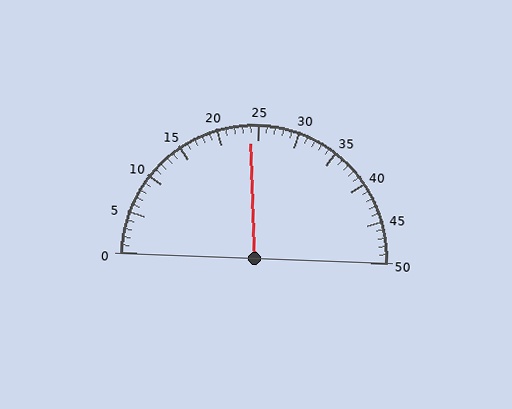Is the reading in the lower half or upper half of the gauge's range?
The reading is in the lower half of the range (0 to 50).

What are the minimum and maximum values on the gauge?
The gauge ranges from 0 to 50.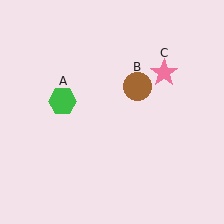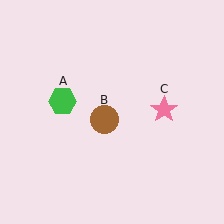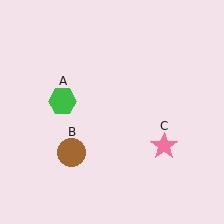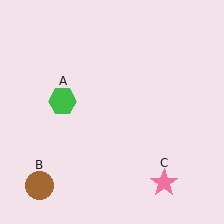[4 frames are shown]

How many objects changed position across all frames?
2 objects changed position: brown circle (object B), pink star (object C).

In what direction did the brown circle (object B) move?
The brown circle (object B) moved down and to the left.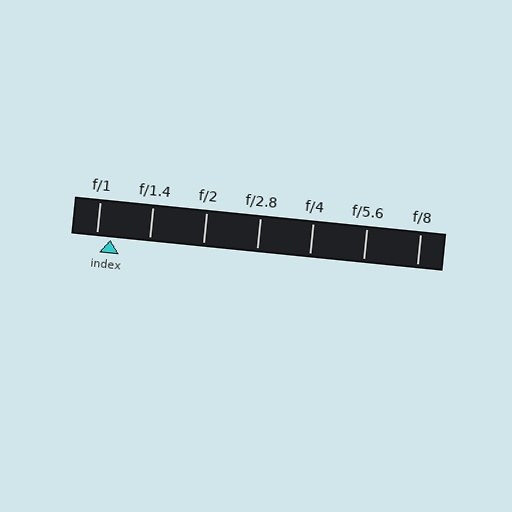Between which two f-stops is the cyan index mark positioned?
The index mark is between f/1 and f/1.4.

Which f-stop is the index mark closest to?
The index mark is closest to f/1.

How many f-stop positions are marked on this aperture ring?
There are 7 f-stop positions marked.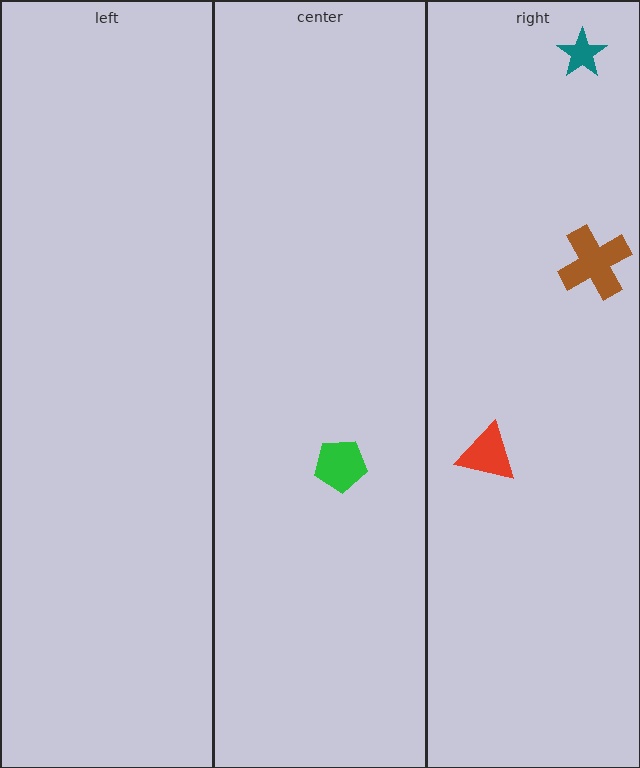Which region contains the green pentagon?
The center region.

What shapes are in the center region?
The green pentagon.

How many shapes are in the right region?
3.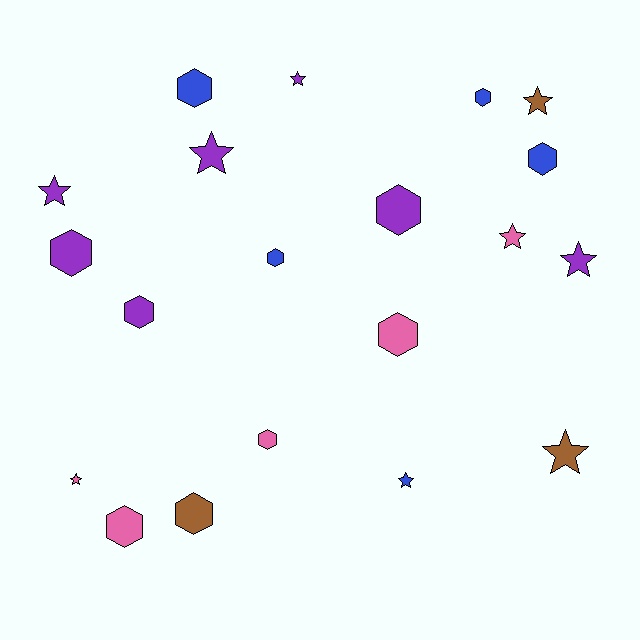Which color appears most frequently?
Purple, with 7 objects.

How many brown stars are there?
There are 2 brown stars.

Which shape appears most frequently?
Hexagon, with 11 objects.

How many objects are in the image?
There are 20 objects.